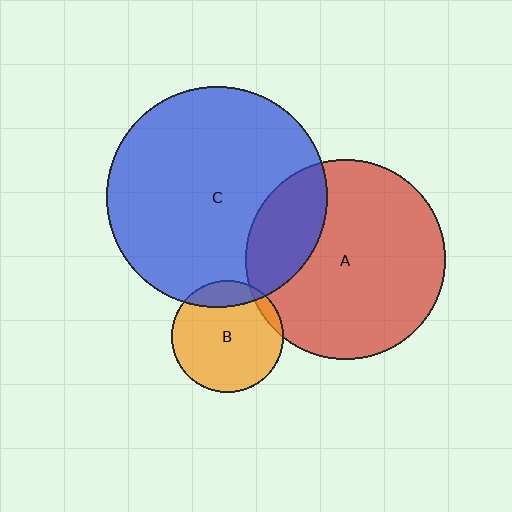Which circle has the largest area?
Circle C (blue).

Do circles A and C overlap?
Yes.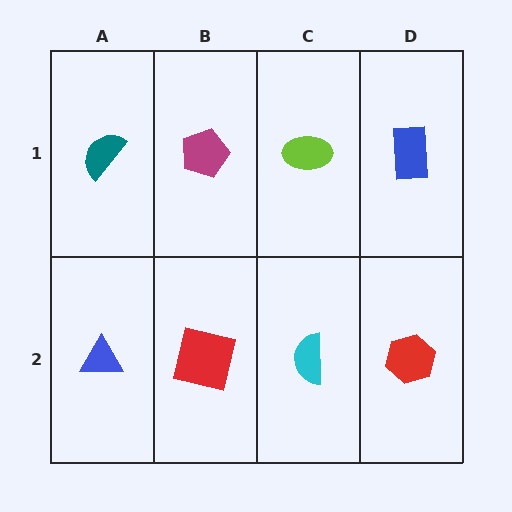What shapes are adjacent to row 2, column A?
A teal semicircle (row 1, column A), a red square (row 2, column B).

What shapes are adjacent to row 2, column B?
A magenta pentagon (row 1, column B), a blue triangle (row 2, column A), a cyan semicircle (row 2, column C).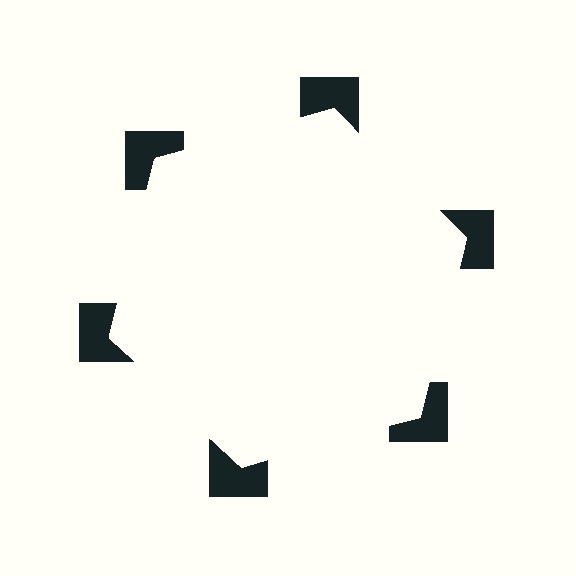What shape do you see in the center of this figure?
An illusory hexagon — its edges are inferred from the aligned wedge cuts in the notched squares, not physically drawn.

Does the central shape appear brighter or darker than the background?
It typically appears slightly brighter than the background, even though no actual brightness change is drawn.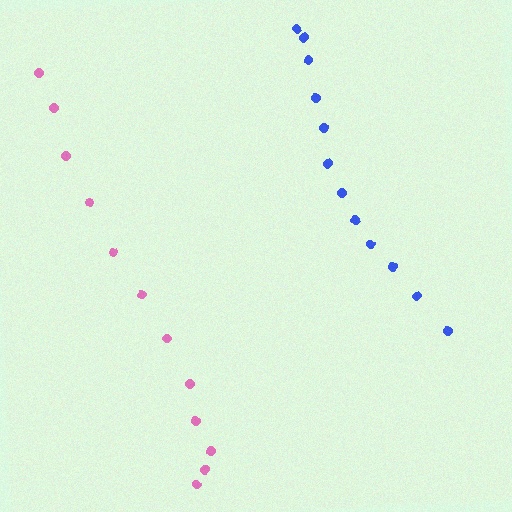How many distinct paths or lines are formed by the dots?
There are 2 distinct paths.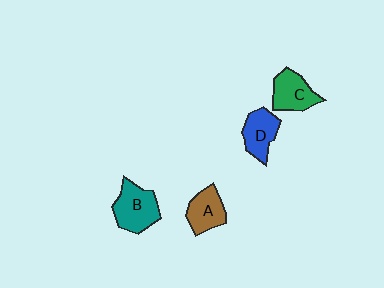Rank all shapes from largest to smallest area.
From largest to smallest: B (teal), C (green), D (blue), A (brown).